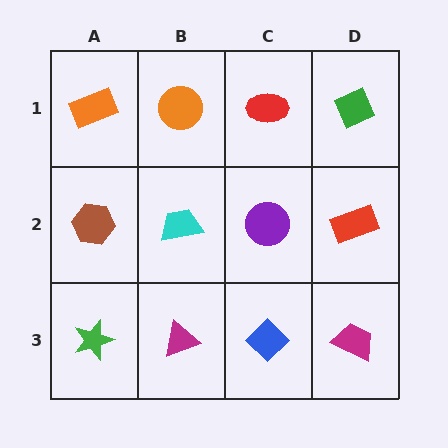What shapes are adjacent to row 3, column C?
A purple circle (row 2, column C), a magenta triangle (row 3, column B), a magenta trapezoid (row 3, column D).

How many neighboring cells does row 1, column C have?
3.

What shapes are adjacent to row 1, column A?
A brown hexagon (row 2, column A), an orange circle (row 1, column B).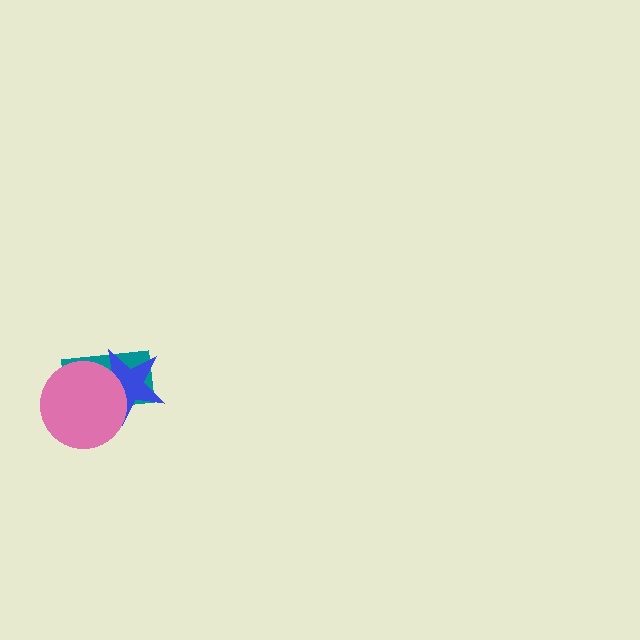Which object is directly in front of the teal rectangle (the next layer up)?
The blue star is directly in front of the teal rectangle.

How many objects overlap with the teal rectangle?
2 objects overlap with the teal rectangle.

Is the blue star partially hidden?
Yes, it is partially covered by another shape.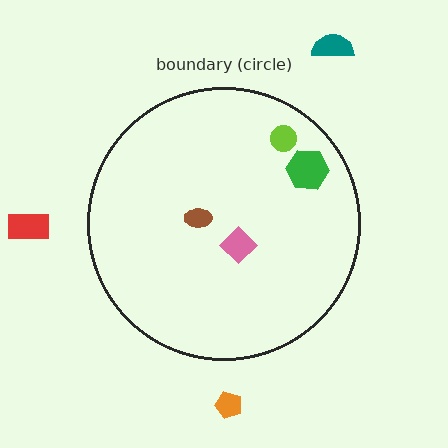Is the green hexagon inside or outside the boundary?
Inside.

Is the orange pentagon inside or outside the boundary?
Outside.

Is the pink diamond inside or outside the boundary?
Inside.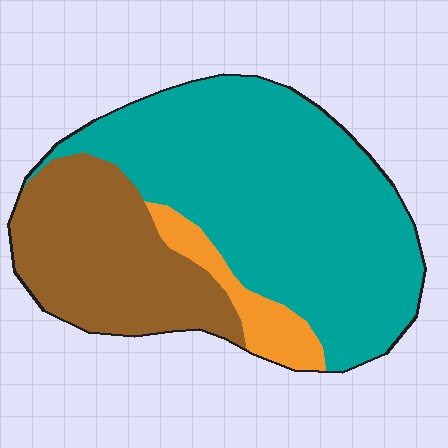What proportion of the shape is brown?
Brown covers 30% of the shape.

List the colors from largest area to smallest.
From largest to smallest: teal, brown, orange.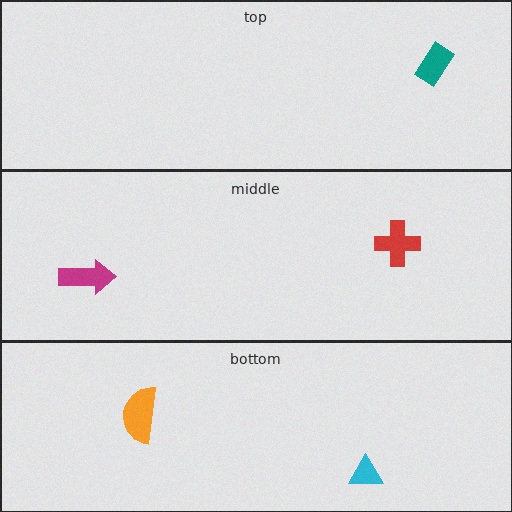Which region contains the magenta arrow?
The middle region.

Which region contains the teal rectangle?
The top region.